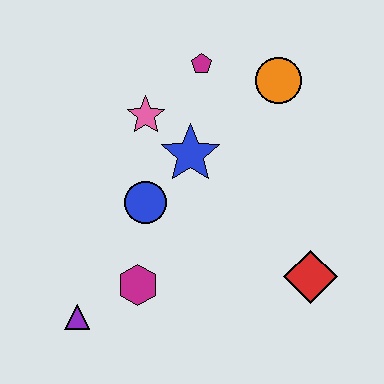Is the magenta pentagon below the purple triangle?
No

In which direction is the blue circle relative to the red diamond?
The blue circle is to the left of the red diamond.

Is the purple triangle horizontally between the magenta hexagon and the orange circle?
No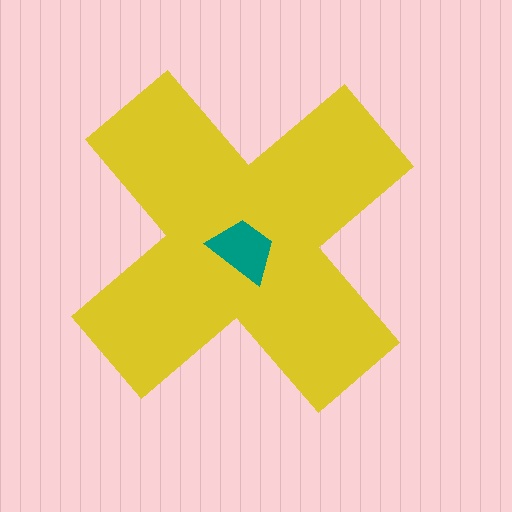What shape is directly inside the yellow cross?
The teal trapezoid.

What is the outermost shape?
The yellow cross.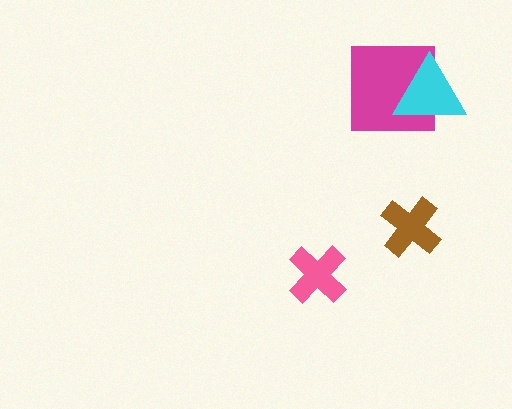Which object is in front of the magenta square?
The cyan triangle is in front of the magenta square.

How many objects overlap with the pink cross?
0 objects overlap with the pink cross.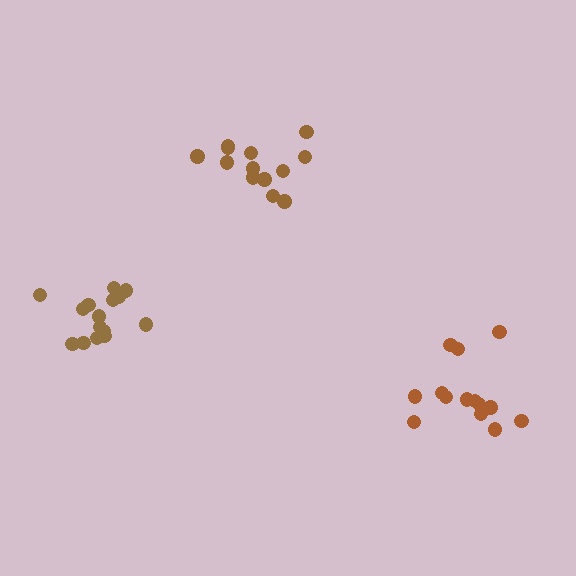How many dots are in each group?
Group 1: 14 dots, Group 2: 15 dots, Group 3: 13 dots (42 total).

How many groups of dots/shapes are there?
There are 3 groups.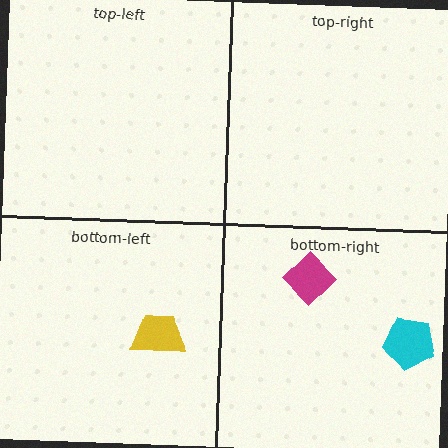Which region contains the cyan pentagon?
The bottom-right region.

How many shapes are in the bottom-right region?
2.